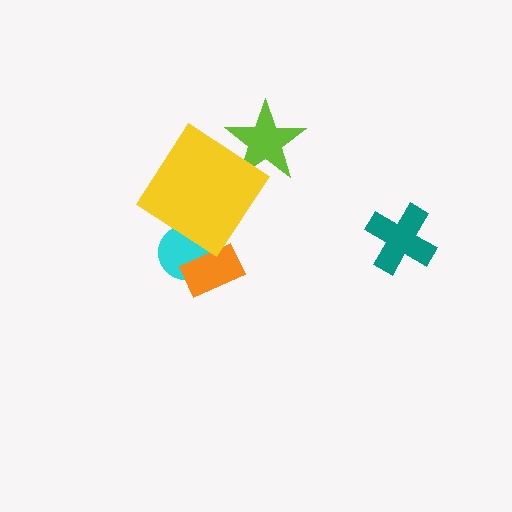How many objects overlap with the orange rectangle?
1 object overlaps with the orange rectangle.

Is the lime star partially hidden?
Yes, it is partially covered by another shape.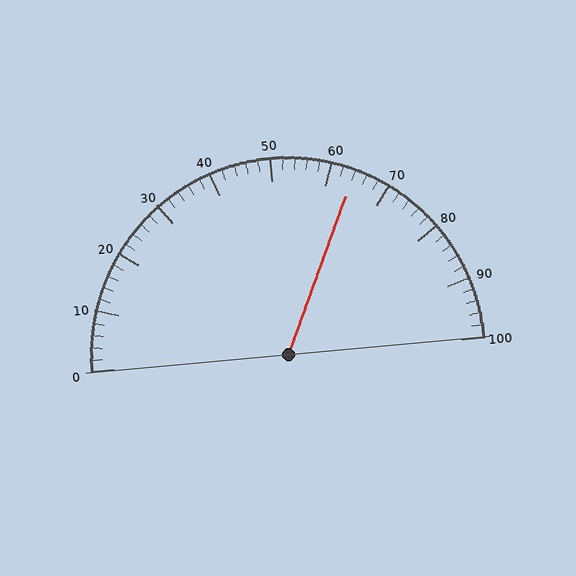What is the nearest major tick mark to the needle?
The nearest major tick mark is 60.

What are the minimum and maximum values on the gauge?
The gauge ranges from 0 to 100.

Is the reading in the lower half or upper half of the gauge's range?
The reading is in the upper half of the range (0 to 100).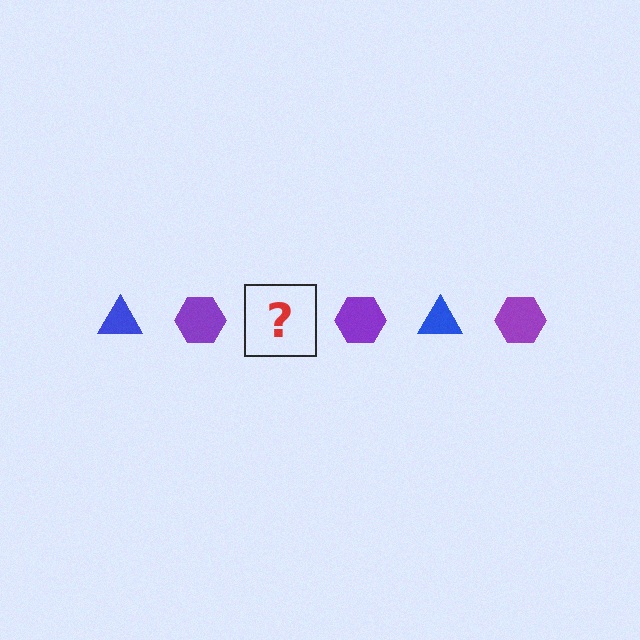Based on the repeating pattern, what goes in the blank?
The blank should be a blue triangle.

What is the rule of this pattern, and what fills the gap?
The rule is that the pattern alternates between blue triangle and purple hexagon. The gap should be filled with a blue triangle.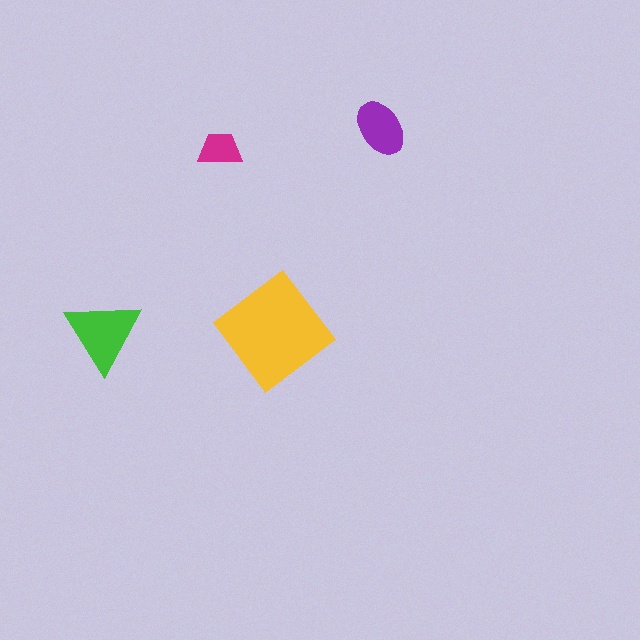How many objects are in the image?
There are 4 objects in the image.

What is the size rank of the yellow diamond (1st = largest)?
1st.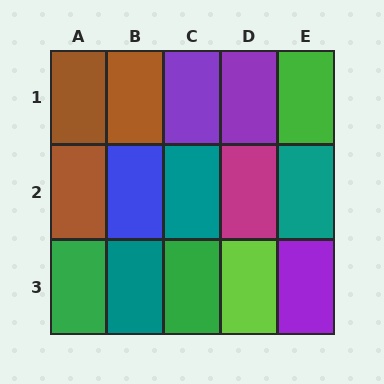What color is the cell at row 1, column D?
Purple.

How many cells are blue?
1 cell is blue.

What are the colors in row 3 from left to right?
Green, teal, green, lime, purple.